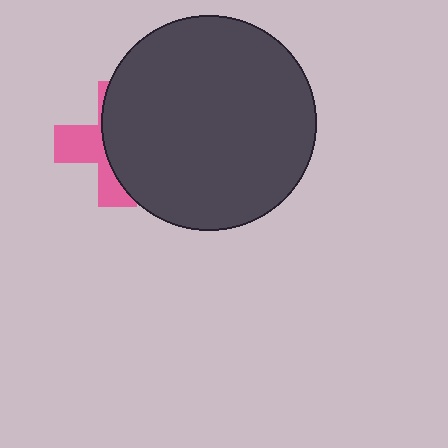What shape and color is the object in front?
The object in front is a dark gray circle.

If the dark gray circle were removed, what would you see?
You would see the complete pink cross.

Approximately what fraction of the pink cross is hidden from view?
Roughly 61% of the pink cross is hidden behind the dark gray circle.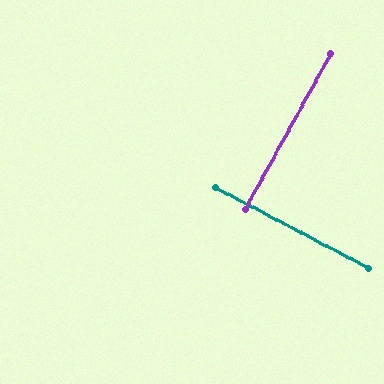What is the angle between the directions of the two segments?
Approximately 89 degrees.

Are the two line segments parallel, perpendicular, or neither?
Perpendicular — they meet at approximately 89°.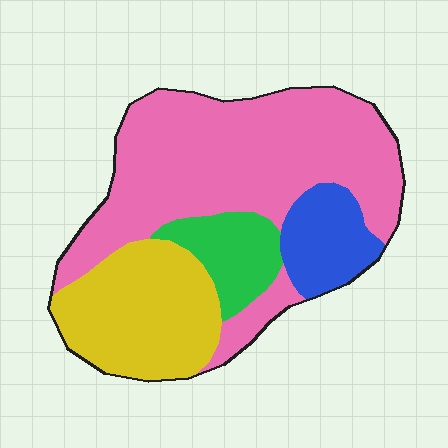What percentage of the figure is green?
Green covers roughly 10% of the figure.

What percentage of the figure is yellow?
Yellow covers 25% of the figure.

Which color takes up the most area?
Pink, at roughly 55%.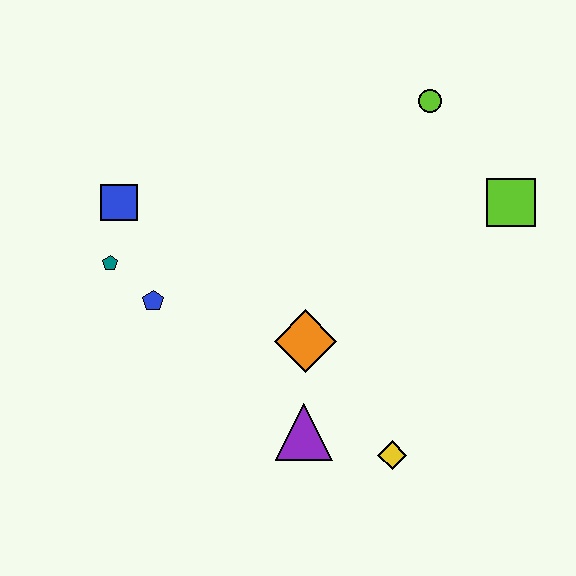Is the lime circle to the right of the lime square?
No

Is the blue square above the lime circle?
No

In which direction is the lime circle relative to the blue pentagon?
The lime circle is to the right of the blue pentagon.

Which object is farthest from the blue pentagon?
The lime square is farthest from the blue pentagon.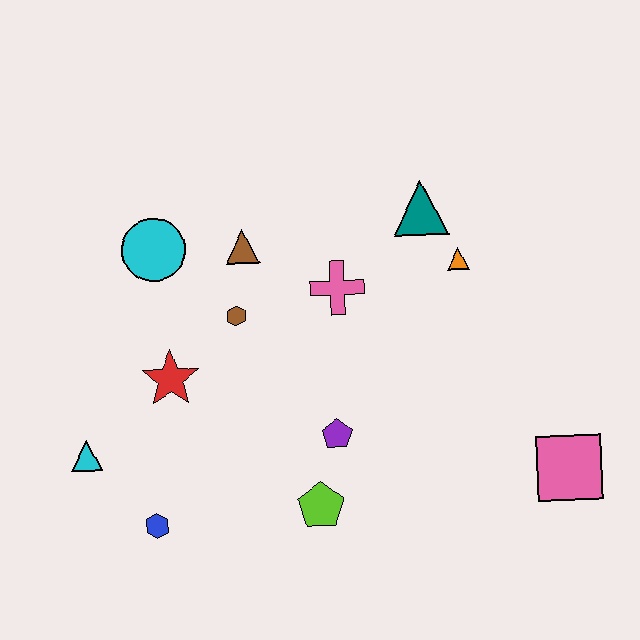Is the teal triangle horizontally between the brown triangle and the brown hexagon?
No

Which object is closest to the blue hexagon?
The cyan triangle is closest to the blue hexagon.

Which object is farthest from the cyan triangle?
The pink square is farthest from the cyan triangle.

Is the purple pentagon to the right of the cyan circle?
Yes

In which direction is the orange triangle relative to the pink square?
The orange triangle is above the pink square.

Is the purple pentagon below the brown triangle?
Yes